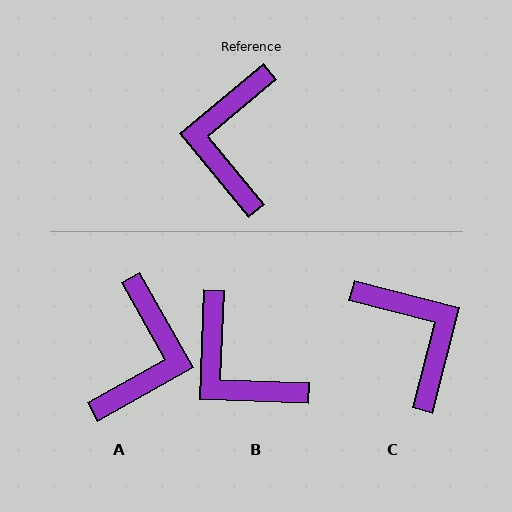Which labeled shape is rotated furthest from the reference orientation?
A, about 170 degrees away.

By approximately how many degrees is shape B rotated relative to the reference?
Approximately 48 degrees counter-clockwise.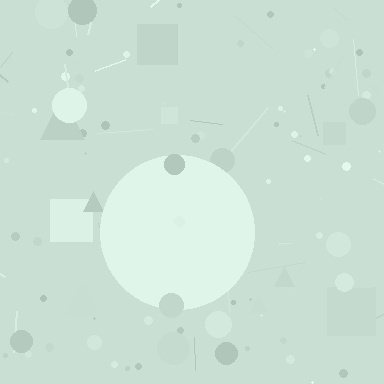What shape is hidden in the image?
A circle is hidden in the image.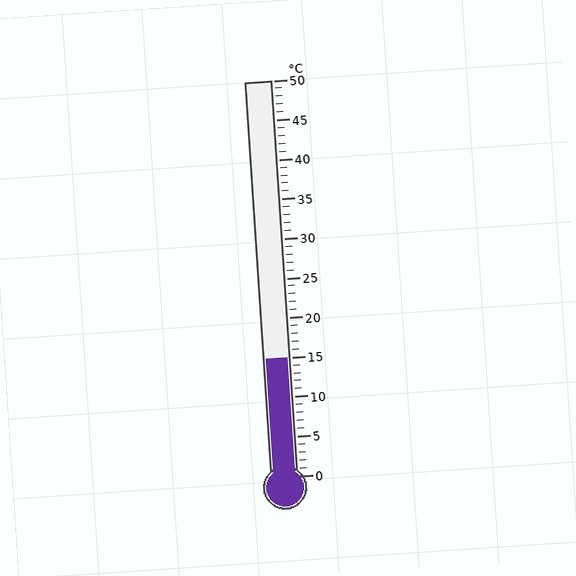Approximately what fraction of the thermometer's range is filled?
The thermometer is filled to approximately 30% of its range.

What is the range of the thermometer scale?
The thermometer scale ranges from 0°C to 50°C.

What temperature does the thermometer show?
The thermometer shows approximately 15°C.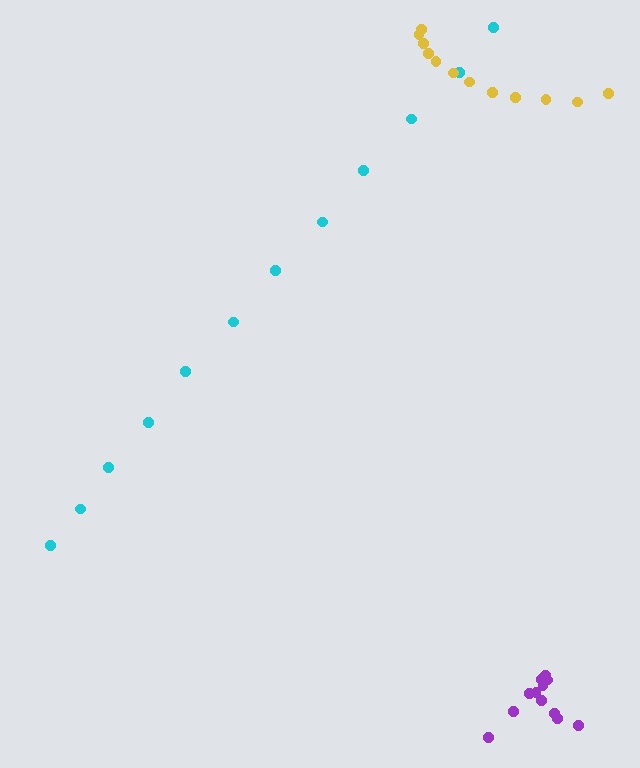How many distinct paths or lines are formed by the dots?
There are 3 distinct paths.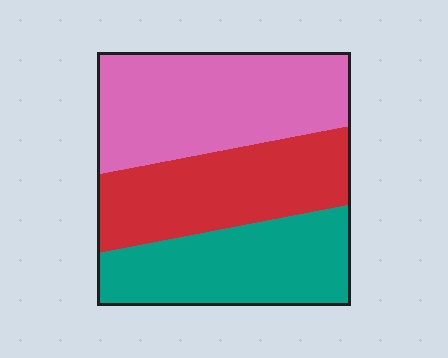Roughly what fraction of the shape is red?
Red covers about 30% of the shape.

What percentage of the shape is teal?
Teal covers around 30% of the shape.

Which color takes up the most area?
Pink, at roughly 40%.